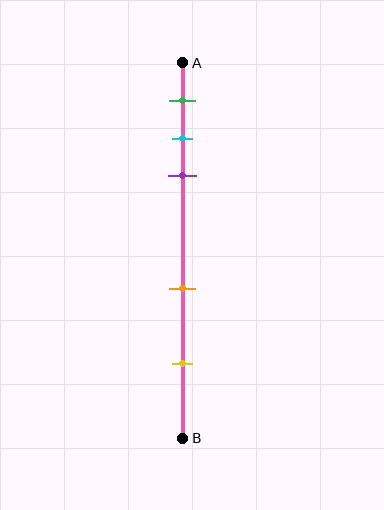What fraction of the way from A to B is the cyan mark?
The cyan mark is approximately 20% (0.2) of the way from A to B.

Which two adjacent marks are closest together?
The cyan and purple marks are the closest adjacent pair.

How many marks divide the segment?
There are 5 marks dividing the segment.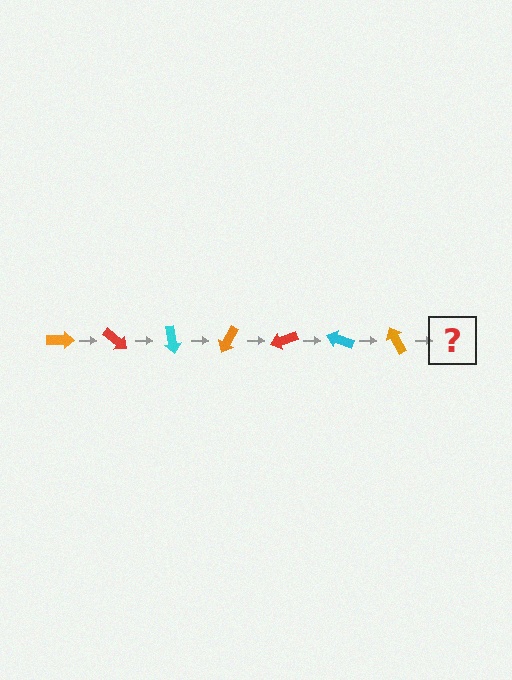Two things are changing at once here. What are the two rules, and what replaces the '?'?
The two rules are that it rotates 40 degrees each step and the color cycles through orange, red, and cyan. The '?' should be a red arrow, rotated 280 degrees from the start.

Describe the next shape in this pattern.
It should be a red arrow, rotated 280 degrees from the start.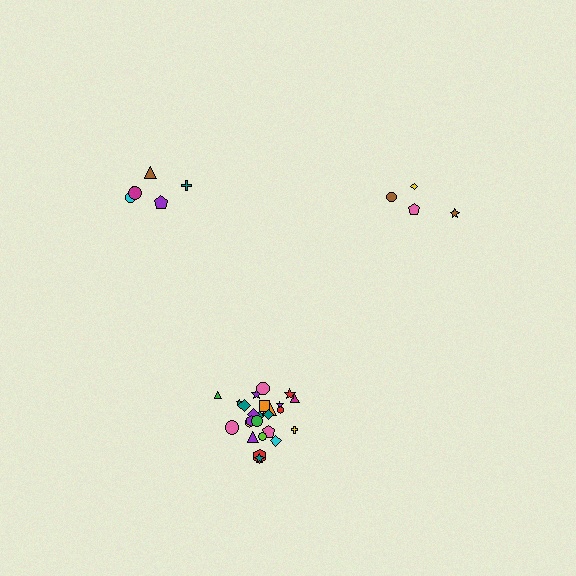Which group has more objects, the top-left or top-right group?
The top-left group.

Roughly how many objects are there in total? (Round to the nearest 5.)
Roughly 35 objects in total.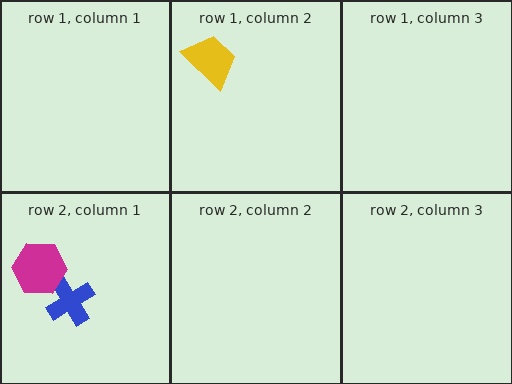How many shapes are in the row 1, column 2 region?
1.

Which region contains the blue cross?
The row 2, column 1 region.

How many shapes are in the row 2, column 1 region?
2.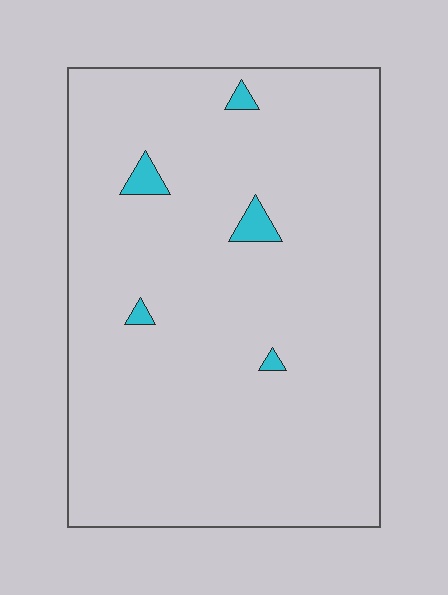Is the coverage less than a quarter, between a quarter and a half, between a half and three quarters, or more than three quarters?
Less than a quarter.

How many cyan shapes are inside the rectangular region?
5.